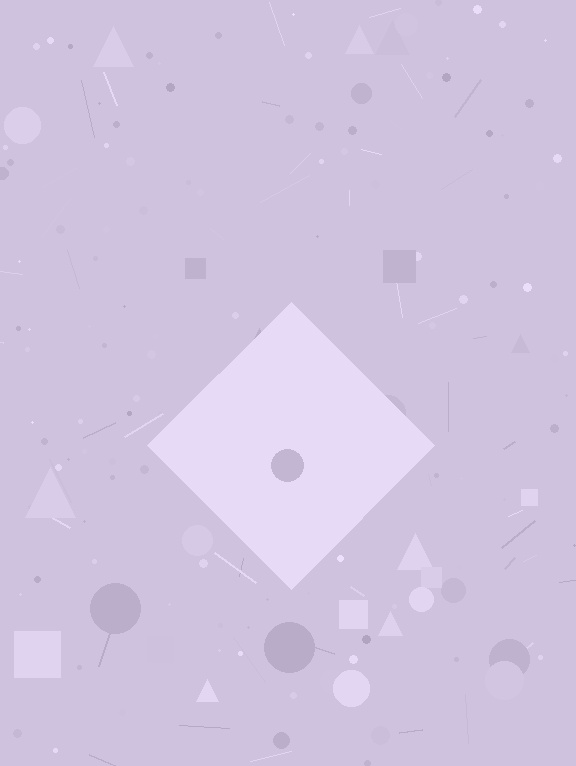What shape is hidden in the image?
A diamond is hidden in the image.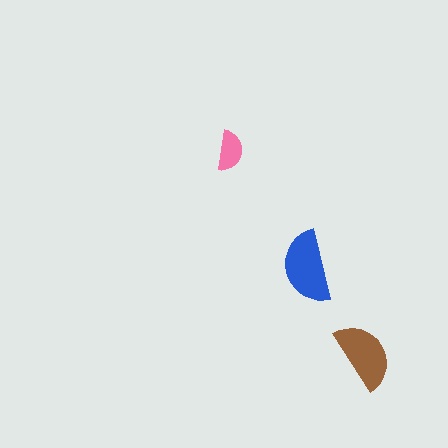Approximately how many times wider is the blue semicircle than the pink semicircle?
About 2 times wider.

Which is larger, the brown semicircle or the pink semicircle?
The brown one.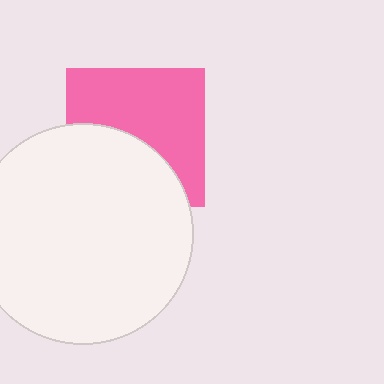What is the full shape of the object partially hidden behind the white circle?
The partially hidden object is a pink square.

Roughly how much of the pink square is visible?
About half of it is visible (roughly 58%).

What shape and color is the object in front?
The object in front is a white circle.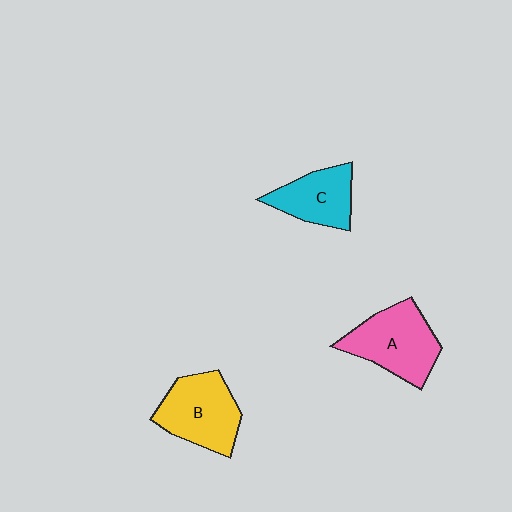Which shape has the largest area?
Shape A (pink).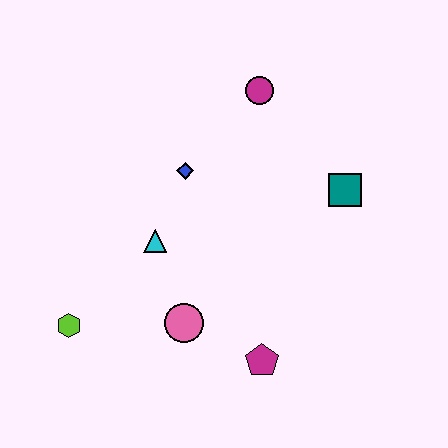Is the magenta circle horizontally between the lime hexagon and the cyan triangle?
No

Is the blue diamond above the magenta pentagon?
Yes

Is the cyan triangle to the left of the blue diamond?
Yes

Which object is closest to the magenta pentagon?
The pink circle is closest to the magenta pentagon.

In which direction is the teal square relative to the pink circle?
The teal square is to the right of the pink circle.